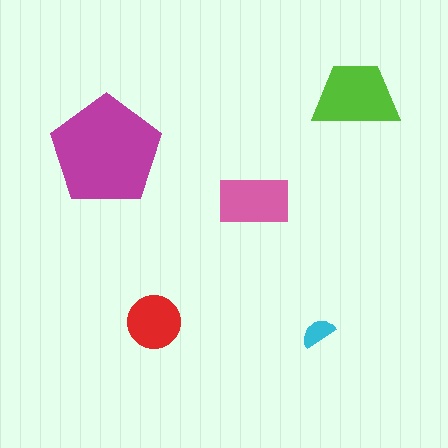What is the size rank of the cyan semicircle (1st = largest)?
5th.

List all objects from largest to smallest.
The magenta pentagon, the lime trapezoid, the pink rectangle, the red circle, the cyan semicircle.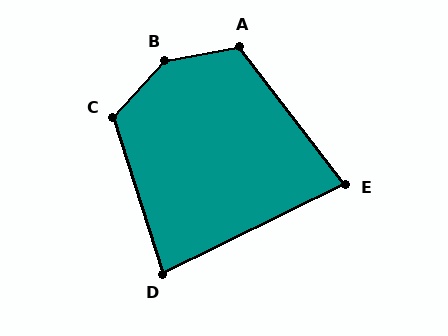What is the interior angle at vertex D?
Approximately 82 degrees (acute).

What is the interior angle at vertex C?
Approximately 120 degrees (obtuse).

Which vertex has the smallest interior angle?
E, at approximately 79 degrees.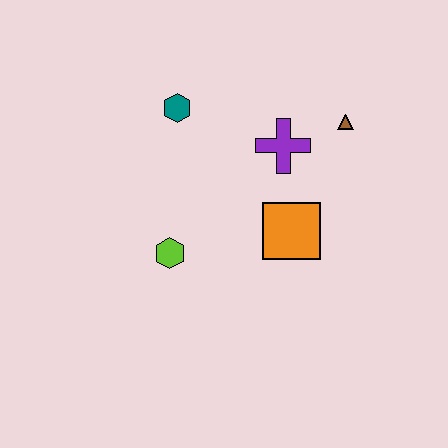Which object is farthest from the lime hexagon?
The brown triangle is farthest from the lime hexagon.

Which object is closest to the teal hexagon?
The purple cross is closest to the teal hexagon.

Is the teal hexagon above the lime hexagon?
Yes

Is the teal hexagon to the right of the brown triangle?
No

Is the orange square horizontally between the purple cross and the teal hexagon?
No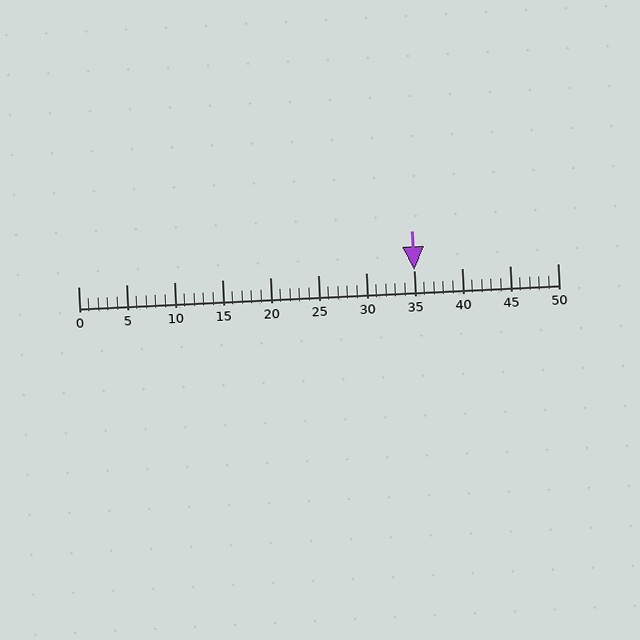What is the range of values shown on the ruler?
The ruler shows values from 0 to 50.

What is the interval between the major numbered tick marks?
The major tick marks are spaced 5 units apart.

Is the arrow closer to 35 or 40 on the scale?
The arrow is closer to 35.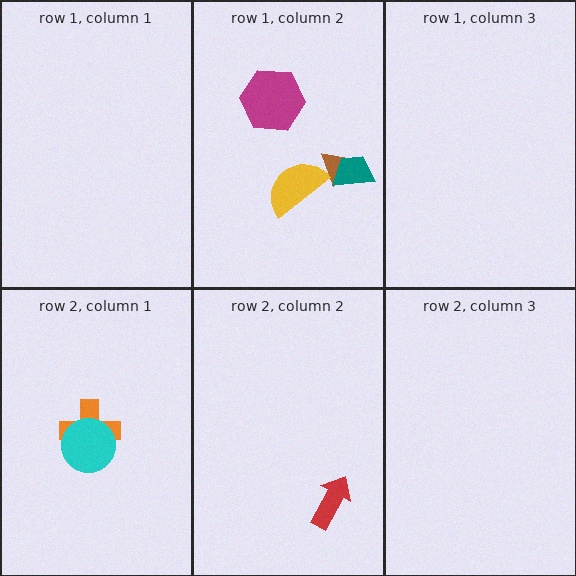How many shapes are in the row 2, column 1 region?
2.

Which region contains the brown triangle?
The row 1, column 2 region.